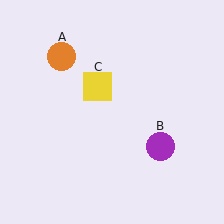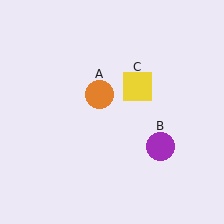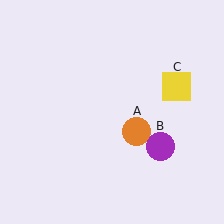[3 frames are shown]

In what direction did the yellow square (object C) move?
The yellow square (object C) moved right.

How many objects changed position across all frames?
2 objects changed position: orange circle (object A), yellow square (object C).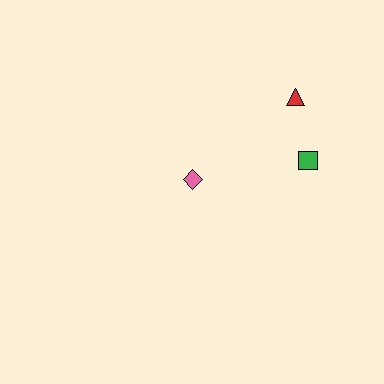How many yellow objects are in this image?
There are no yellow objects.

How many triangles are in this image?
There is 1 triangle.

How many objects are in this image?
There are 3 objects.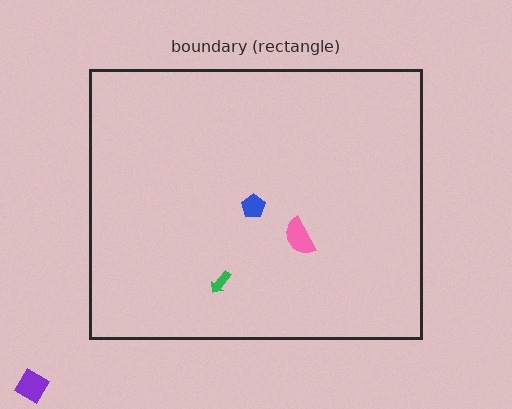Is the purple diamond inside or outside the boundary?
Outside.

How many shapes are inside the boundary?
3 inside, 1 outside.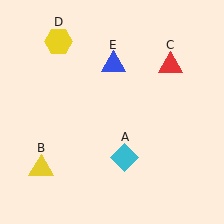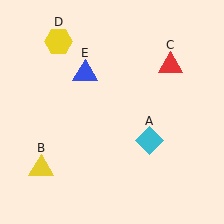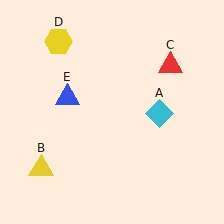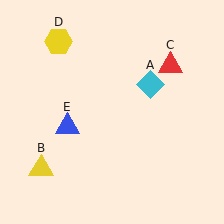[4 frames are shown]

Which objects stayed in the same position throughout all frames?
Yellow triangle (object B) and red triangle (object C) and yellow hexagon (object D) remained stationary.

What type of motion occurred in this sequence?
The cyan diamond (object A), blue triangle (object E) rotated counterclockwise around the center of the scene.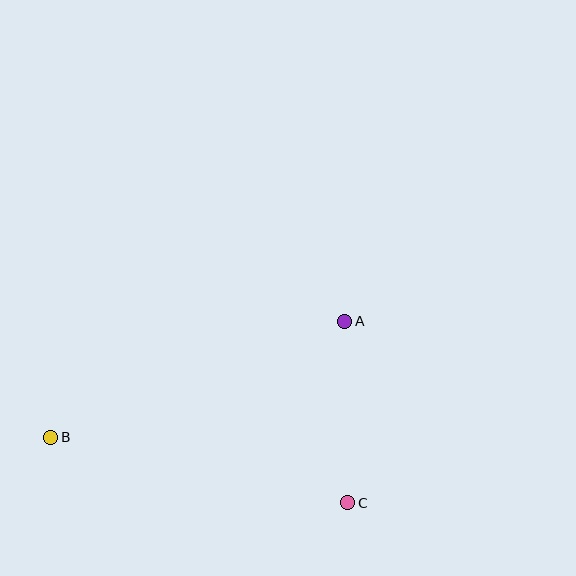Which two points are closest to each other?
Points A and C are closest to each other.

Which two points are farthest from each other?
Points A and B are farthest from each other.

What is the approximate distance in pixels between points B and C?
The distance between B and C is approximately 304 pixels.